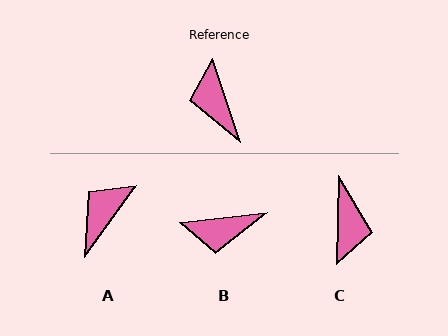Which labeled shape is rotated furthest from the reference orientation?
C, about 160 degrees away.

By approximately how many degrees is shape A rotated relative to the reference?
Approximately 54 degrees clockwise.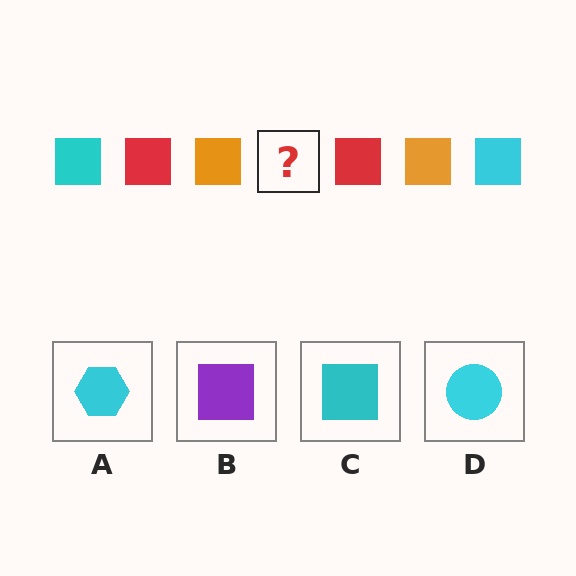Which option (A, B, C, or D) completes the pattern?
C.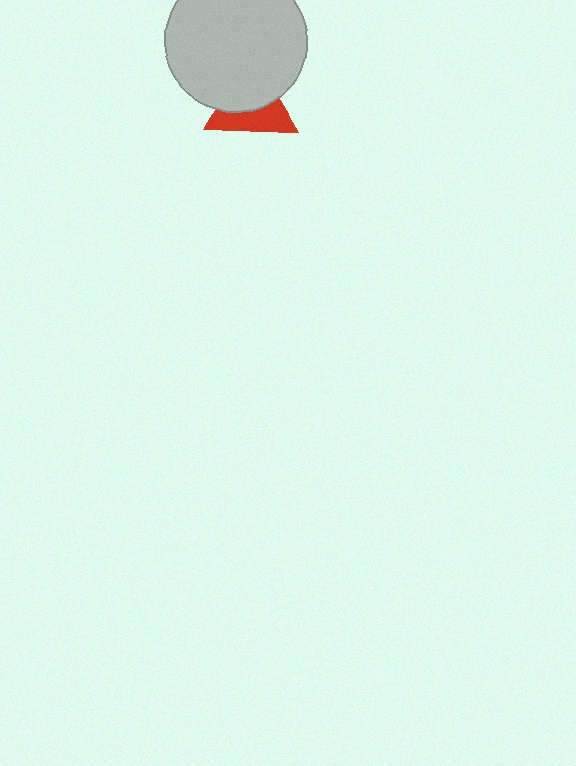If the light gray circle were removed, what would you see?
You would see the complete red triangle.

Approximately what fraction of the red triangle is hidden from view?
Roughly 52% of the red triangle is hidden behind the light gray circle.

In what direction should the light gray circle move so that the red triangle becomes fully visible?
The light gray circle should move up. That is the shortest direction to clear the overlap and leave the red triangle fully visible.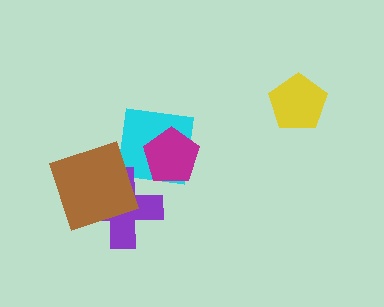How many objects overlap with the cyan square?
3 objects overlap with the cyan square.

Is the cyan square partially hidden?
Yes, it is partially covered by another shape.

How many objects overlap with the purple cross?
2 objects overlap with the purple cross.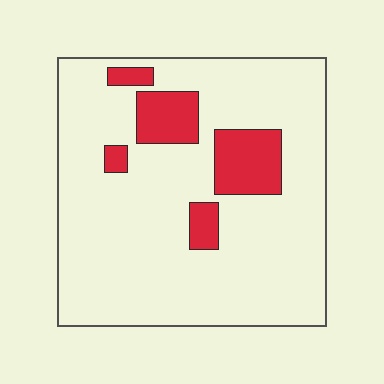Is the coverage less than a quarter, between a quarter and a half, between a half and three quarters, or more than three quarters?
Less than a quarter.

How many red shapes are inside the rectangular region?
5.